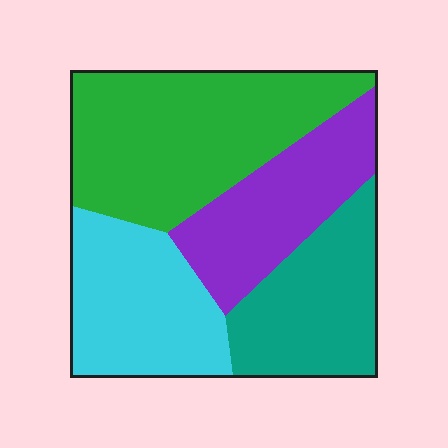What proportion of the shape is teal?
Teal covers 21% of the shape.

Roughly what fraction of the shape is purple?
Purple takes up about one fifth (1/5) of the shape.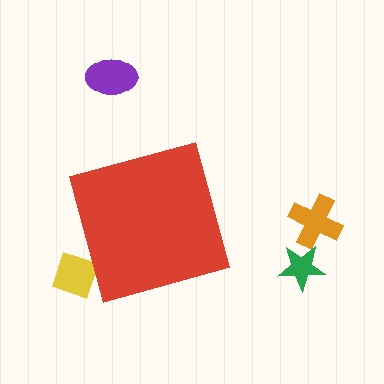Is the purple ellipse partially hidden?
No, the purple ellipse is fully visible.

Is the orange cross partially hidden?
No, the orange cross is fully visible.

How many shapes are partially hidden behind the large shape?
1 shape is partially hidden.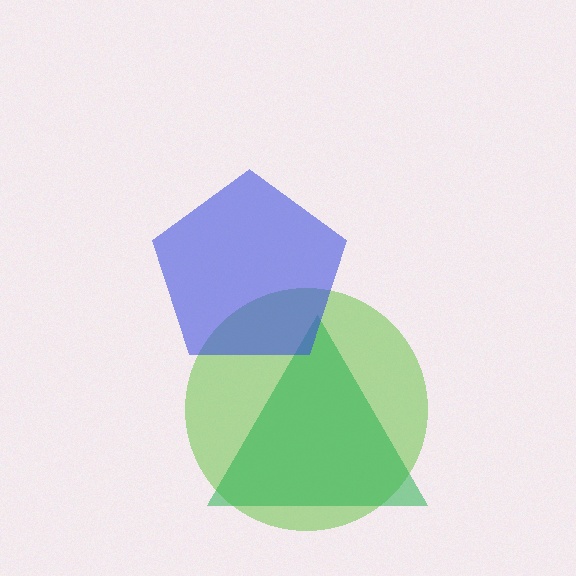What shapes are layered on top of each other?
The layered shapes are: a lime circle, a green triangle, a blue pentagon.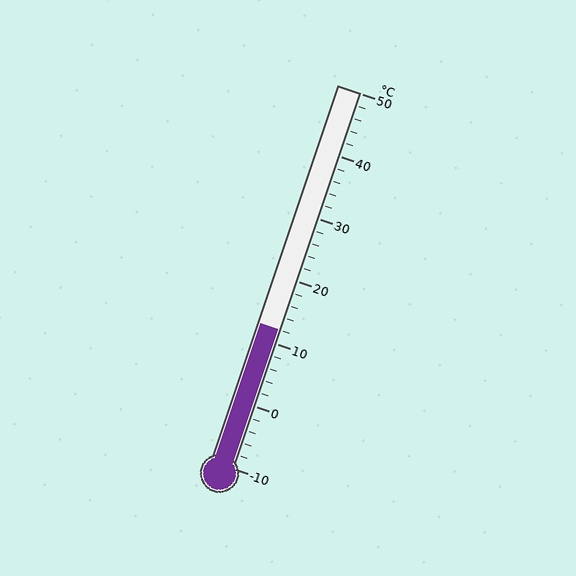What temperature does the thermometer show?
The thermometer shows approximately 12°C.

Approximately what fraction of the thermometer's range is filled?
The thermometer is filled to approximately 35% of its range.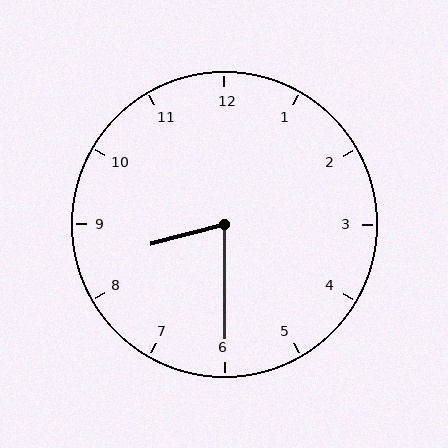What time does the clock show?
8:30.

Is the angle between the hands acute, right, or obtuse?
It is acute.